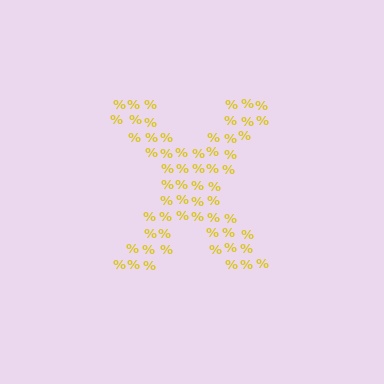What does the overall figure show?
The overall figure shows the letter X.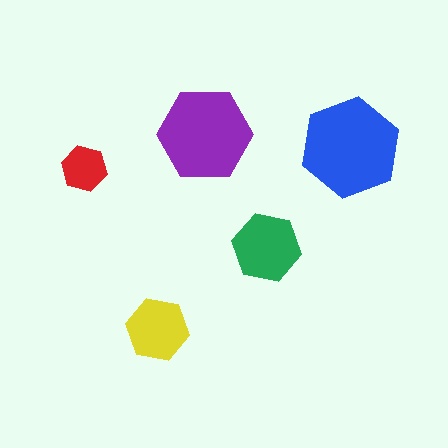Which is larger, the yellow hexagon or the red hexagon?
The yellow one.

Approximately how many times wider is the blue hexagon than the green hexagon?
About 1.5 times wider.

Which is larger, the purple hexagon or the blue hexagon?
The blue one.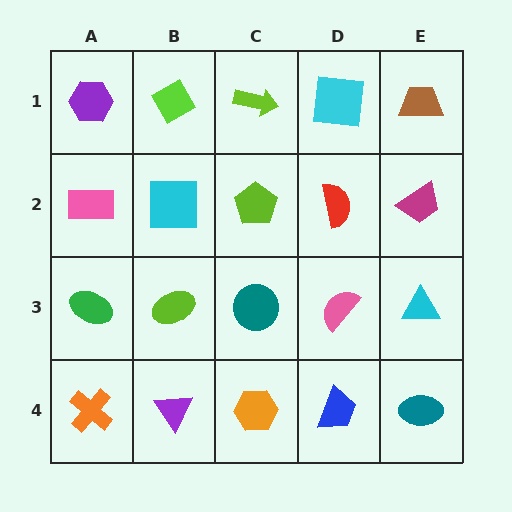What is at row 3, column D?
A pink semicircle.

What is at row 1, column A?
A purple hexagon.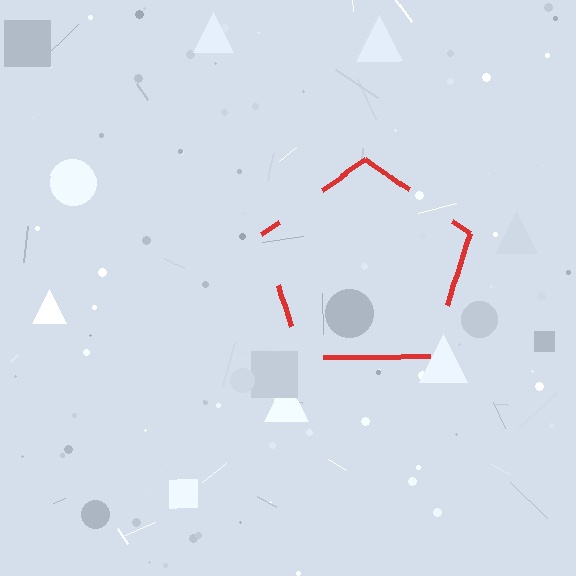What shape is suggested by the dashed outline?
The dashed outline suggests a pentagon.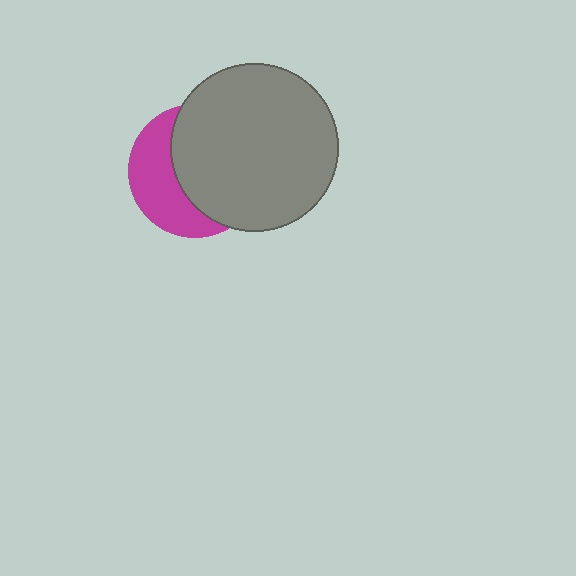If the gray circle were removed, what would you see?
You would see the complete magenta circle.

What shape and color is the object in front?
The object in front is a gray circle.